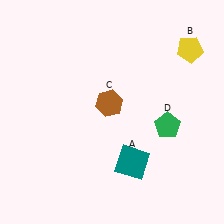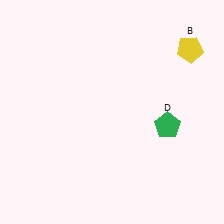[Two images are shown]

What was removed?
The brown hexagon (C), the teal square (A) were removed in Image 2.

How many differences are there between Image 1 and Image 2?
There are 2 differences between the two images.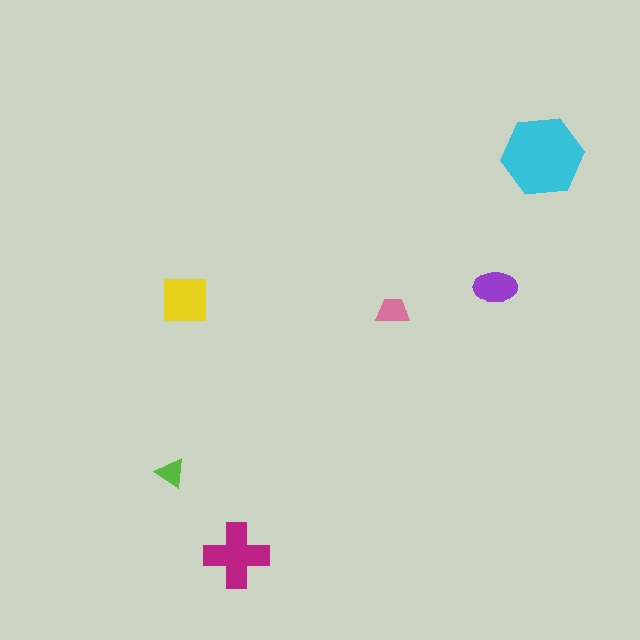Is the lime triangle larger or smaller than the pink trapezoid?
Smaller.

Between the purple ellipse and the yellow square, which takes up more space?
The yellow square.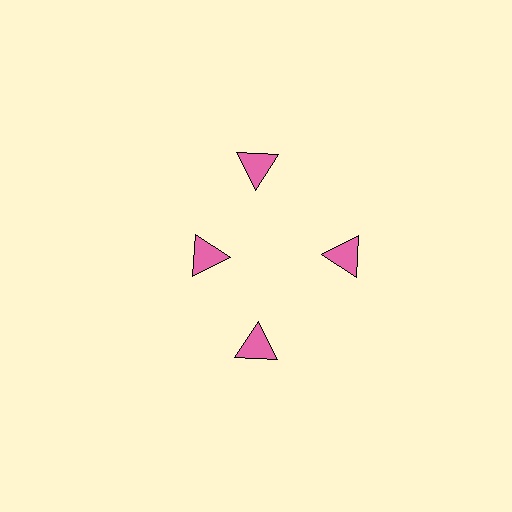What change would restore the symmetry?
The symmetry would be restored by moving it outward, back onto the ring so that all 4 triangles sit at equal angles and equal distance from the center.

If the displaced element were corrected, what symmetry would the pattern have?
It would have 4-fold rotational symmetry — the pattern would map onto itself every 90 degrees.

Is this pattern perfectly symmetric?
No. The 4 pink triangles are arranged in a ring, but one element near the 9 o'clock position is pulled inward toward the center, breaking the 4-fold rotational symmetry.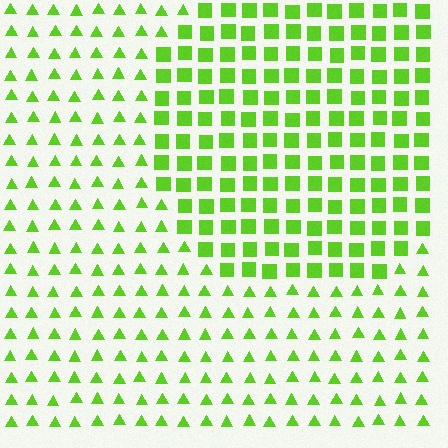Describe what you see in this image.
The image is filled with small lime elements arranged in a uniform grid. A circle-shaped region contains squares, while the surrounding area contains triangles. The boundary is defined purely by the change in element shape.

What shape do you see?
I see a circle.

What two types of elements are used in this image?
The image uses squares inside the circle region and triangles outside it.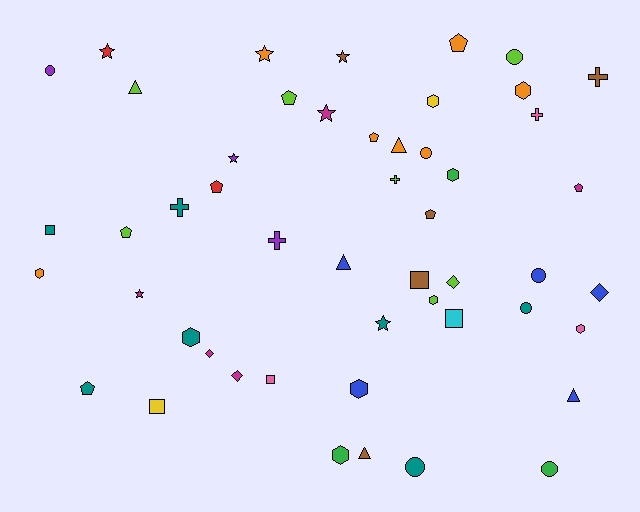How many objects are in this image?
There are 50 objects.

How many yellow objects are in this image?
There are 2 yellow objects.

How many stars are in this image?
There are 7 stars.